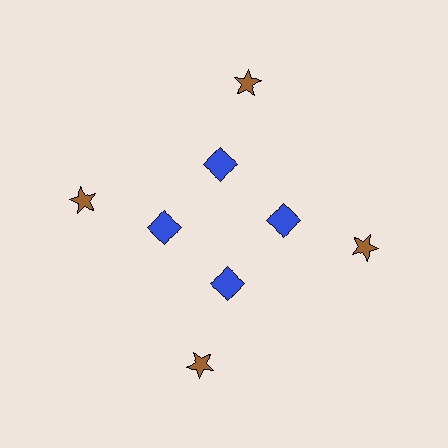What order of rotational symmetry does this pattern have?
This pattern has 4-fold rotational symmetry.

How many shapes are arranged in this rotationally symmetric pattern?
There are 8 shapes, arranged in 4 groups of 2.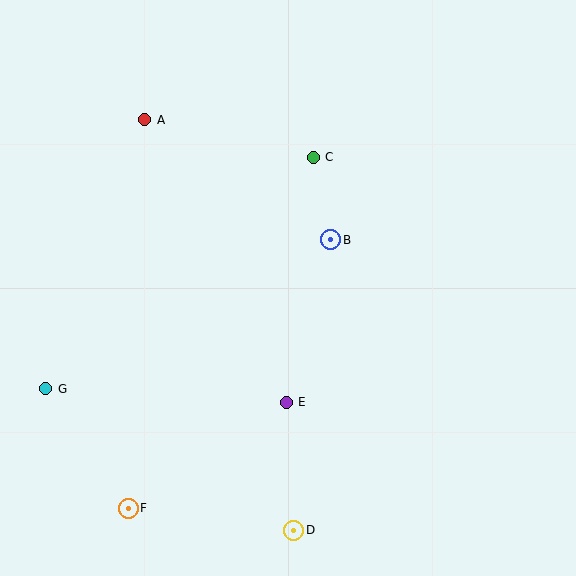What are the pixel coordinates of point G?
Point G is at (46, 389).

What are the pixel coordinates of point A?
Point A is at (145, 120).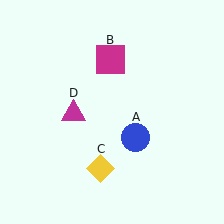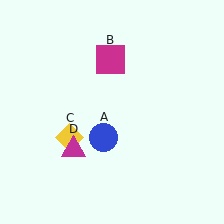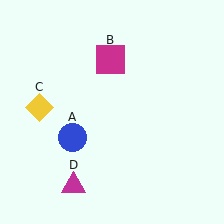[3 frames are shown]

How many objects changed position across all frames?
3 objects changed position: blue circle (object A), yellow diamond (object C), magenta triangle (object D).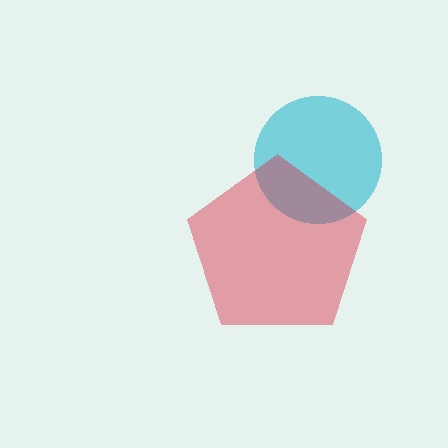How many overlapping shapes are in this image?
There are 2 overlapping shapes in the image.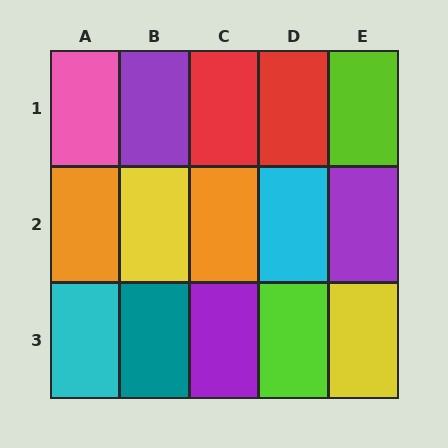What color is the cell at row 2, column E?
Purple.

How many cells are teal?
1 cell is teal.